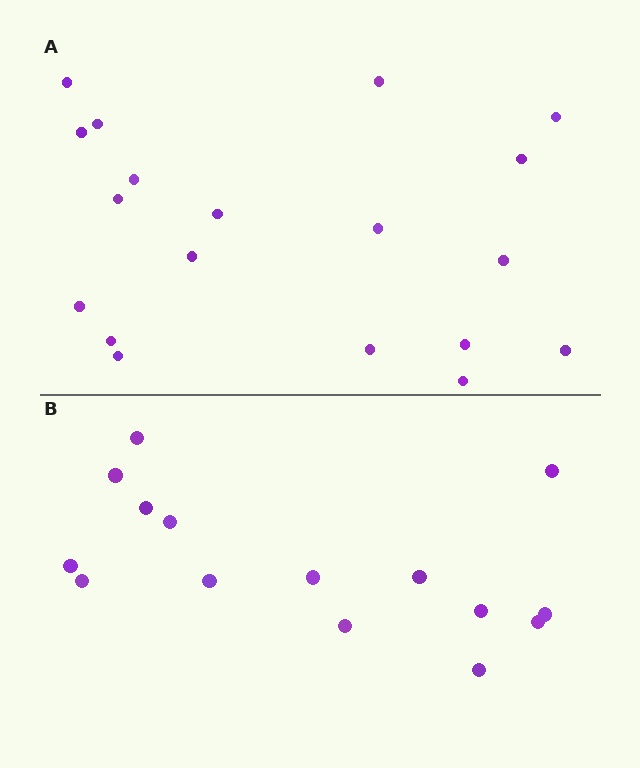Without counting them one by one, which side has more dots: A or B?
Region A (the top region) has more dots.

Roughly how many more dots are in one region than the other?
Region A has about 4 more dots than region B.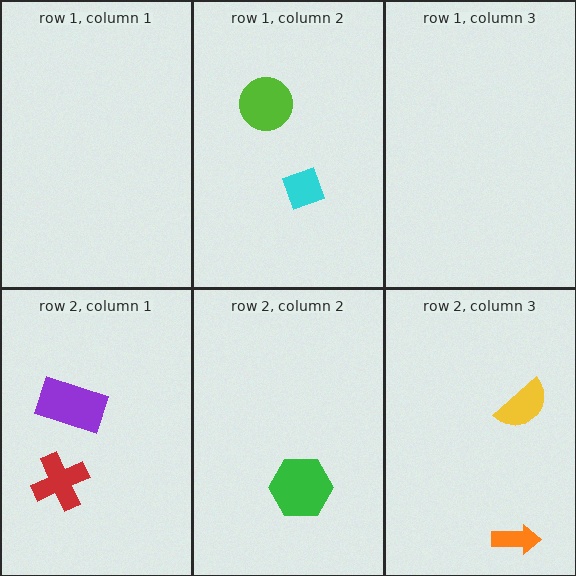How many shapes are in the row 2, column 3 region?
2.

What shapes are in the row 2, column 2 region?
The green hexagon.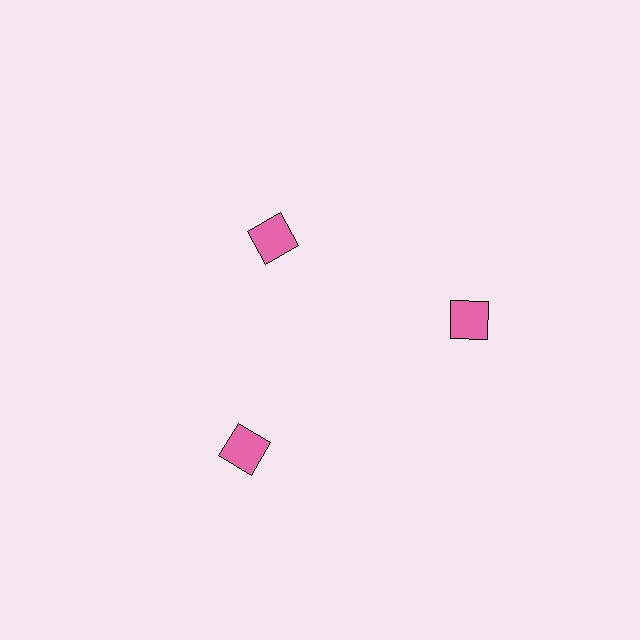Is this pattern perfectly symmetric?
No. The 3 pink squares are arranged in a ring, but one element near the 11 o'clock position is pulled inward toward the center, breaking the 3-fold rotational symmetry.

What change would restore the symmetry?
The symmetry would be restored by moving it outward, back onto the ring so that all 3 squares sit at equal angles and equal distance from the center.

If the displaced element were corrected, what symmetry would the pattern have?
It would have 3-fold rotational symmetry — the pattern would map onto itself every 120 degrees.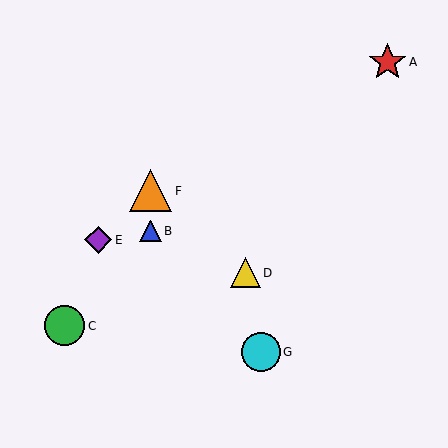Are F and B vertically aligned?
Yes, both are at x≈150.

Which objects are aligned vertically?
Objects B, F are aligned vertically.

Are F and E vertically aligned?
No, F is at x≈150 and E is at x≈98.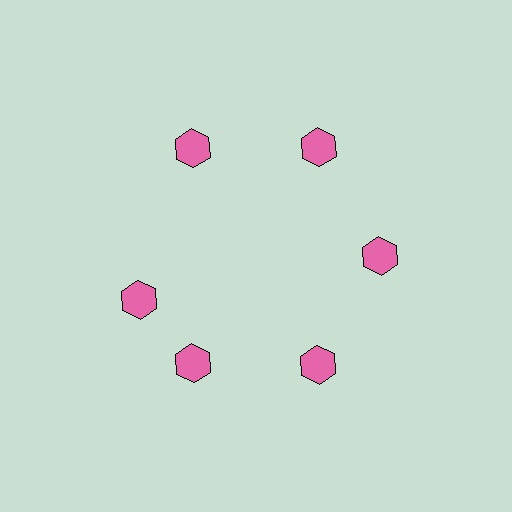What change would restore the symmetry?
The symmetry would be restored by rotating it back into even spacing with its neighbors so that all 6 hexagons sit at equal angles and equal distance from the center.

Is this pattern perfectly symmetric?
No. The 6 pink hexagons are arranged in a ring, but one element near the 9 o'clock position is rotated out of alignment along the ring, breaking the 6-fold rotational symmetry.